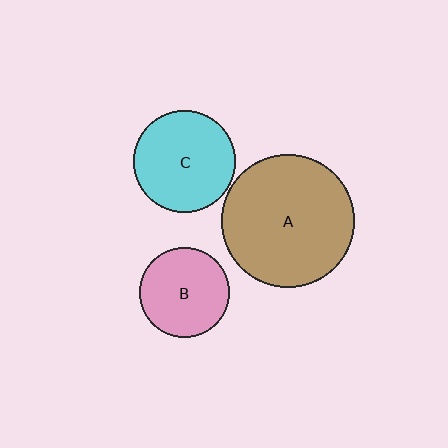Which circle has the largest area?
Circle A (brown).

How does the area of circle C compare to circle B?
Approximately 1.3 times.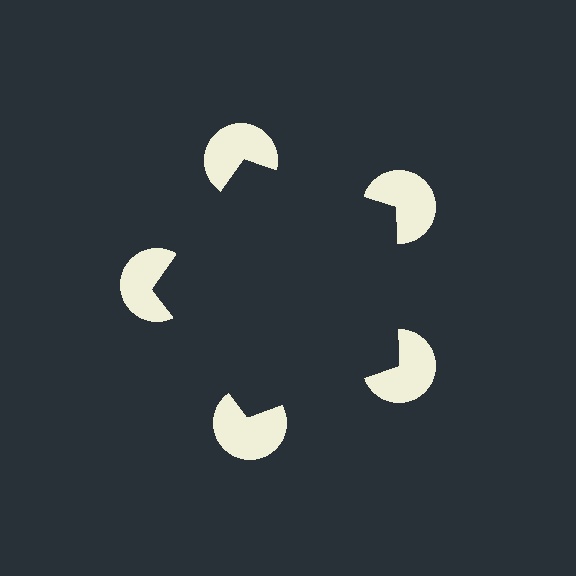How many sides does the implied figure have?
5 sides.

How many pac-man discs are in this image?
There are 5 — one at each vertex of the illusory pentagon.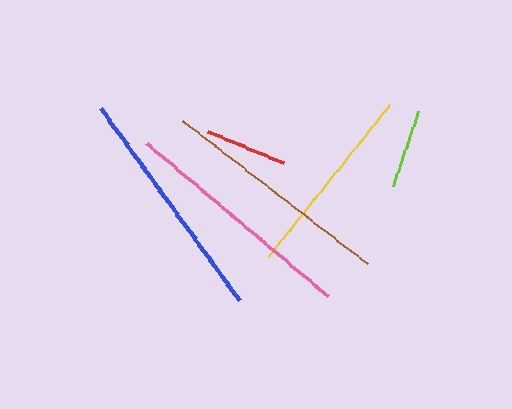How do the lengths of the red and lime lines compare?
The red and lime lines are approximately the same length.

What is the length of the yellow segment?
The yellow segment is approximately 195 pixels long.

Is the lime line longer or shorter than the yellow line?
The yellow line is longer than the lime line.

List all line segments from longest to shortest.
From longest to shortest: pink, blue, brown, yellow, red, lime.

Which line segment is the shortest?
The lime line is the shortest at approximately 80 pixels.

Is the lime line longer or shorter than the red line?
The red line is longer than the lime line.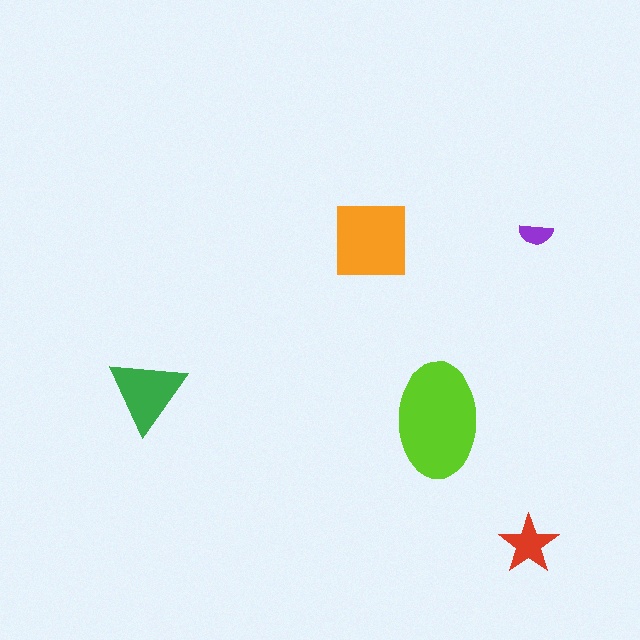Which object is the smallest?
The purple semicircle.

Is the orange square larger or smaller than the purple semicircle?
Larger.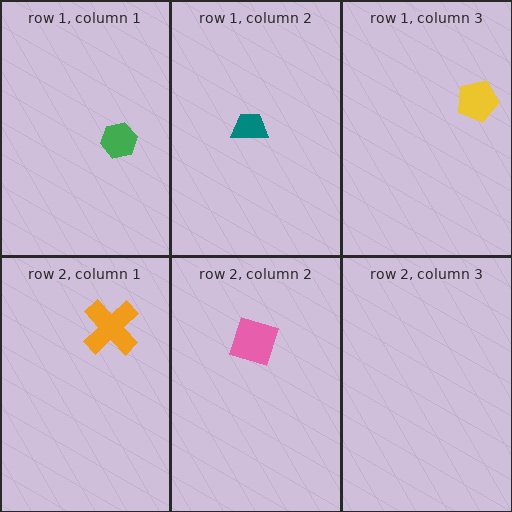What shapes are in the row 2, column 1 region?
The orange cross.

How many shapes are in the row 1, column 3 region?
1.